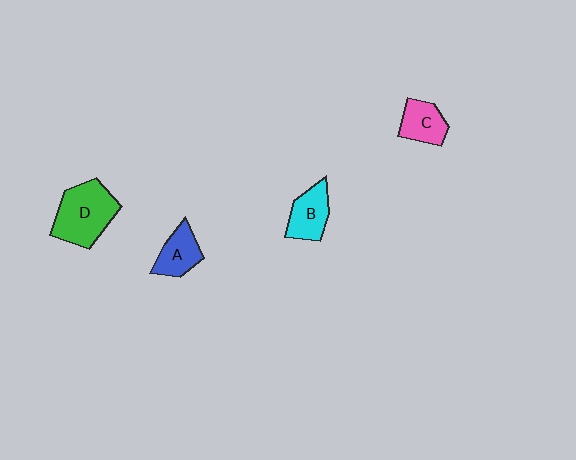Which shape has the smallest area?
Shape C (pink).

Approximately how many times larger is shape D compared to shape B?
Approximately 1.7 times.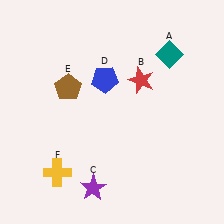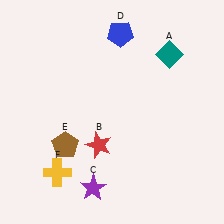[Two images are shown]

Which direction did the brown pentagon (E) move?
The brown pentagon (E) moved down.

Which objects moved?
The objects that moved are: the red star (B), the blue pentagon (D), the brown pentagon (E).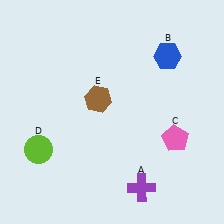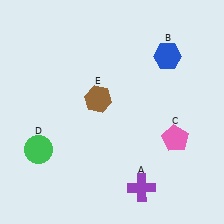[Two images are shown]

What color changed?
The circle (D) changed from lime in Image 1 to green in Image 2.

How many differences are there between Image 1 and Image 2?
There is 1 difference between the two images.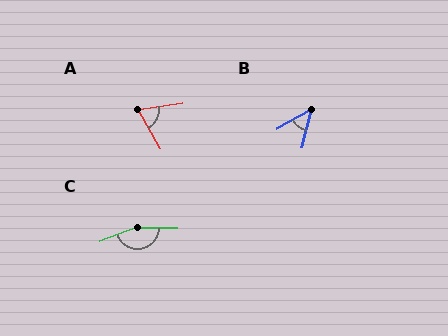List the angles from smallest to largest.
B (47°), A (69°), C (158°).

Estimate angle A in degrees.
Approximately 69 degrees.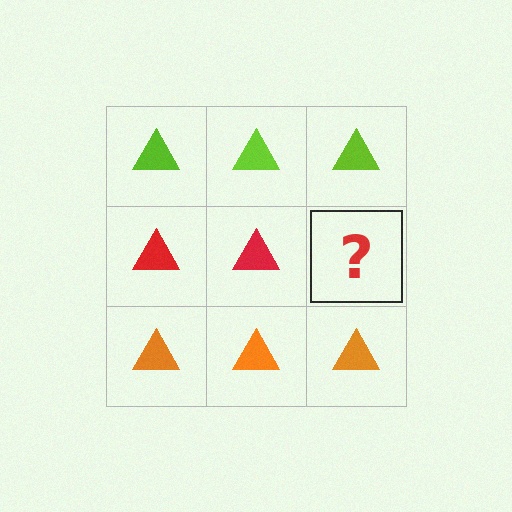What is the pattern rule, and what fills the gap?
The rule is that each row has a consistent color. The gap should be filled with a red triangle.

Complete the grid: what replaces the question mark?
The question mark should be replaced with a red triangle.